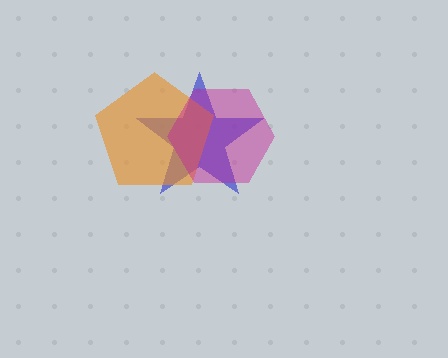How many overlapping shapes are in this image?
There are 3 overlapping shapes in the image.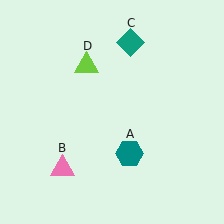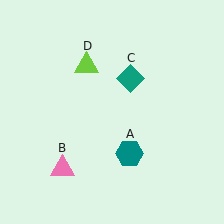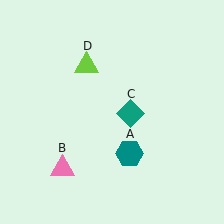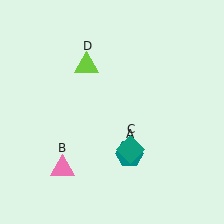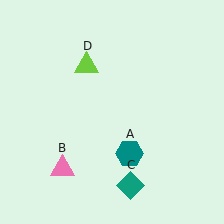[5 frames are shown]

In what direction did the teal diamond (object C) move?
The teal diamond (object C) moved down.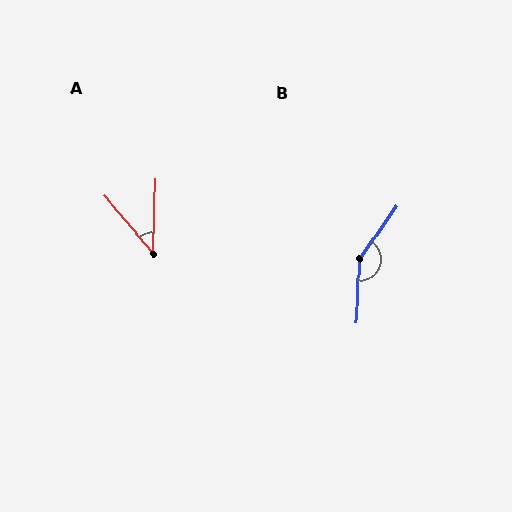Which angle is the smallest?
A, at approximately 42 degrees.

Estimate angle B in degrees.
Approximately 147 degrees.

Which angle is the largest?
B, at approximately 147 degrees.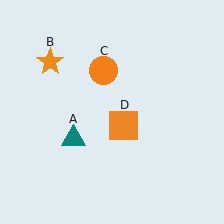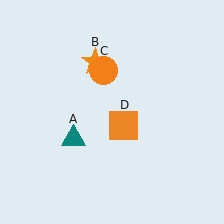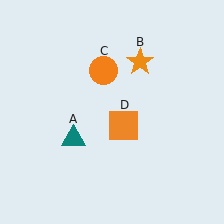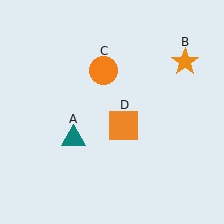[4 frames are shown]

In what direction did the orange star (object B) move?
The orange star (object B) moved right.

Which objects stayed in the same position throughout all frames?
Teal triangle (object A) and orange circle (object C) and orange square (object D) remained stationary.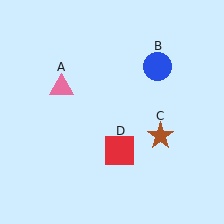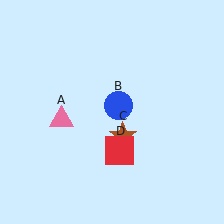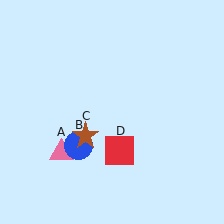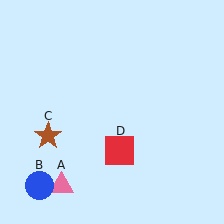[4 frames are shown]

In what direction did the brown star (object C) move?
The brown star (object C) moved left.